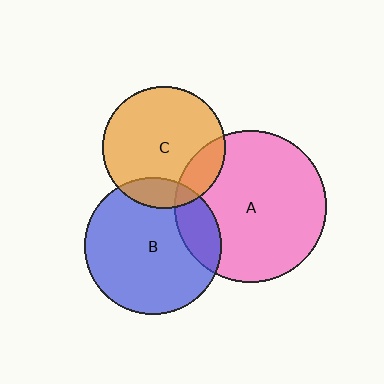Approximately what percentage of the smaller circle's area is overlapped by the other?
Approximately 15%.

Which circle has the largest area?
Circle A (pink).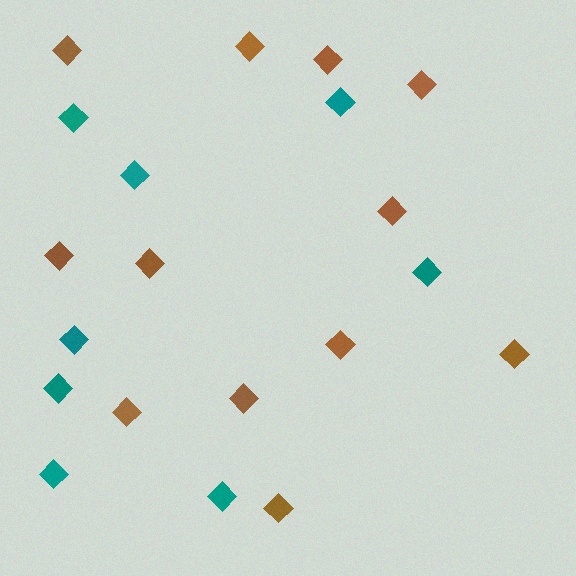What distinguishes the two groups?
There are 2 groups: one group of teal diamonds (8) and one group of brown diamonds (12).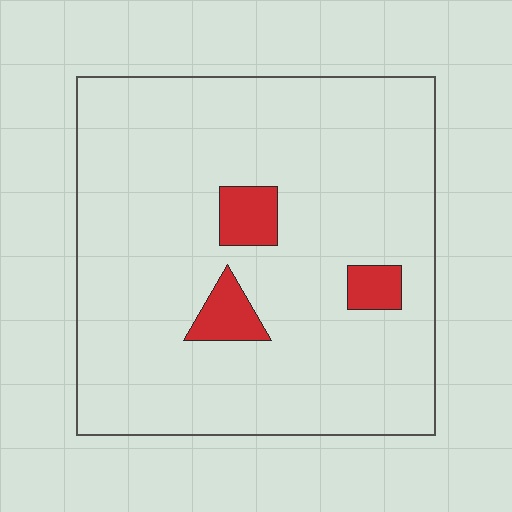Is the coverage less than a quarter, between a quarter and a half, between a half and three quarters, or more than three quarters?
Less than a quarter.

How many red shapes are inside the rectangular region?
3.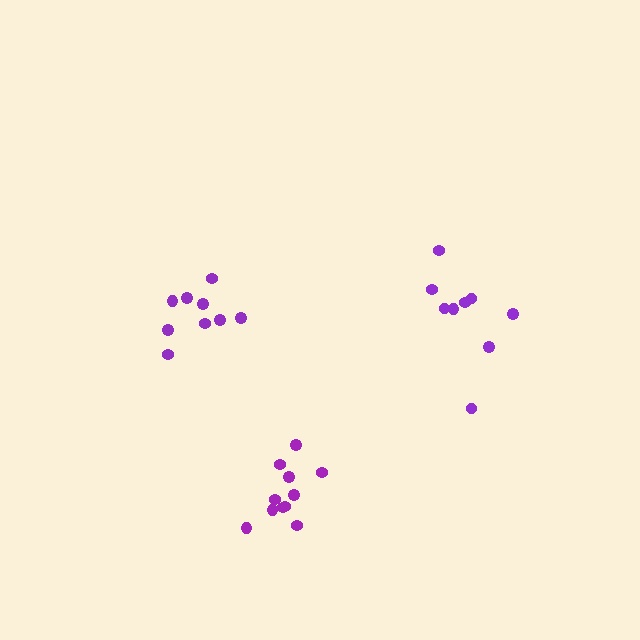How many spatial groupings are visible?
There are 3 spatial groupings.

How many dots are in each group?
Group 1: 9 dots, Group 2: 11 dots, Group 3: 9 dots (29 total).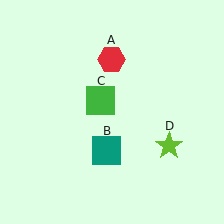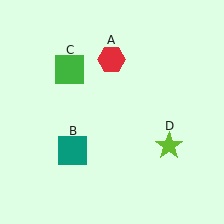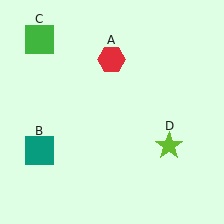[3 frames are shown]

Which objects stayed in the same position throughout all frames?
Red hexagon (object A) and lime star (object D) remained stationary.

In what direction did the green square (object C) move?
The green square (object C) moved up and to the left.